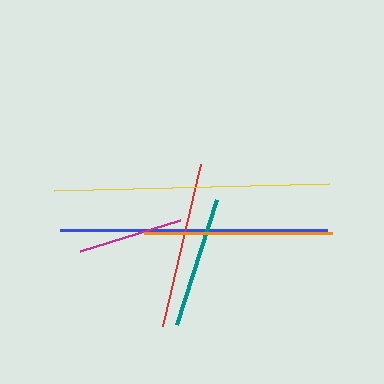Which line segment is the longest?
The yellow line is the longest at approximately 275 pixels.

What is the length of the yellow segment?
The yellow segment is approximately 275 pixels long.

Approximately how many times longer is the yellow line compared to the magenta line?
The yellow line is approximately 2.6 times the length of the magenta line.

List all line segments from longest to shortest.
From longest to shortest: yellow, blue, orange, red, teal, magenta.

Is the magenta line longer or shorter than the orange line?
The orange line is longer than the magenta line.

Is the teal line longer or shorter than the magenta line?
The teal line is longer than the magenta line.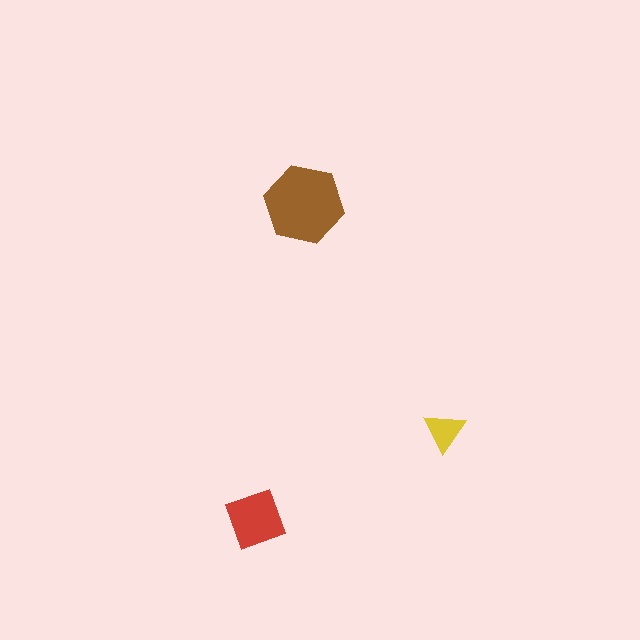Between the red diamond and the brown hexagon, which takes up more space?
The brown hexagon.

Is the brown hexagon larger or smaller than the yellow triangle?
Larger.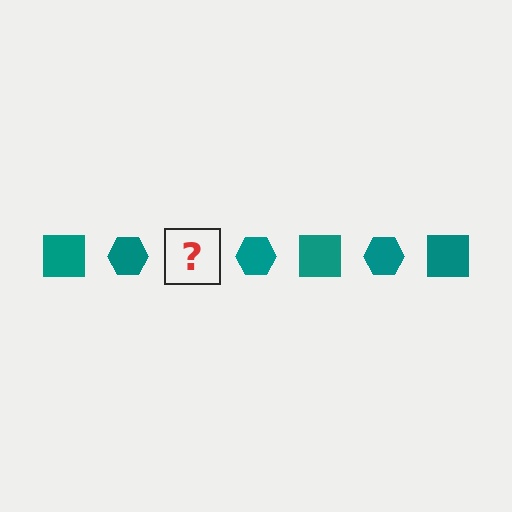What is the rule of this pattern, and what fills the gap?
The rule is that the pattern cycles through square, hexagon shapes in teal. The gap should be filled with a teal square.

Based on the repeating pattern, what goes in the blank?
The blank should be a teal square.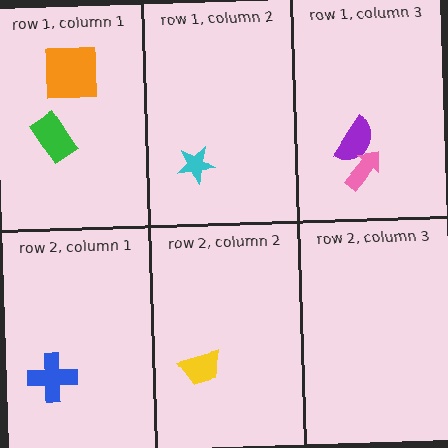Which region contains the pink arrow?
The row 1, column 3 region.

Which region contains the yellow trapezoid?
The row 2, column 2 region.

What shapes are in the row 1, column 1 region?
The orange square, the green rectangle.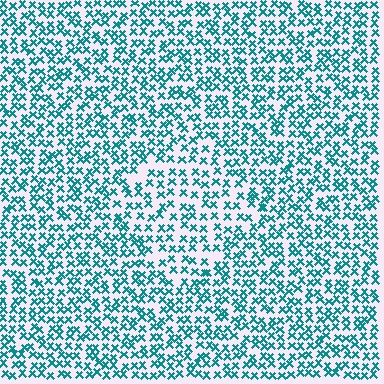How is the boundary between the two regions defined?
The boundary is defined by a change in element density (approximately 1.4x ratio). All elements are the same color, size, and shape.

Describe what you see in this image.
The image contains small teal elements arranged at two different densities. A diamond-shaped region is visible where the elements are less densely packed than the surrounding area.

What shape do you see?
I see a diamond.